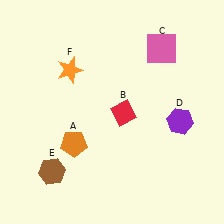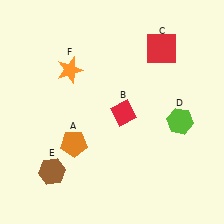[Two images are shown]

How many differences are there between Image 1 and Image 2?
There are 2 differences between the two images.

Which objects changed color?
C changed from pink to red. D changed from purple to lime.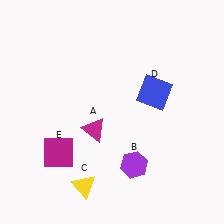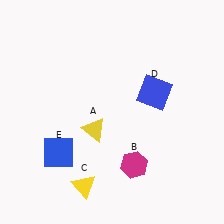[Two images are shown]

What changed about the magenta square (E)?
In Image 1, E is magenta. In Image 2, it changed to blue.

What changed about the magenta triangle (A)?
In Image 1, A is magenta. In Image 2, it changed to yellow.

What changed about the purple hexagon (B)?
In Image 1, B is purple. In Image 2, it changed to magenta.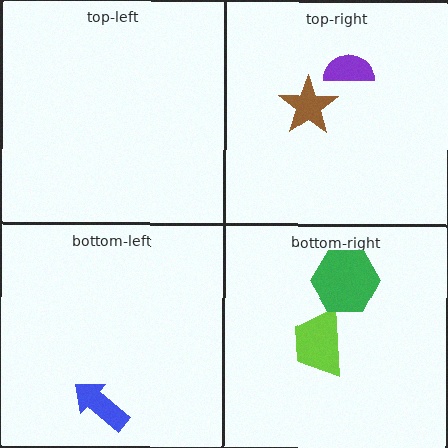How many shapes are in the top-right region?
2.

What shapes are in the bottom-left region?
The blue arrow.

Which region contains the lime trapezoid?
The bottom-right region.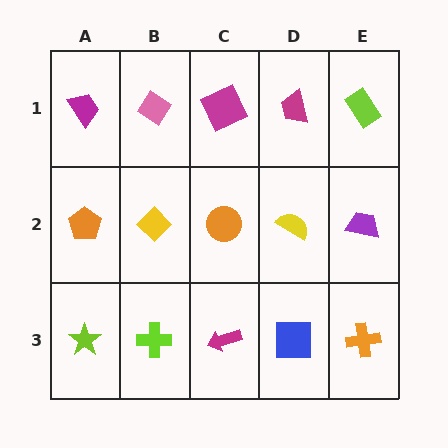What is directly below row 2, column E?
An orange cross.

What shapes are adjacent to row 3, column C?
An orange circle (row 2, column C), a lime cross (row 3, column B), a blue square (row 3, column D).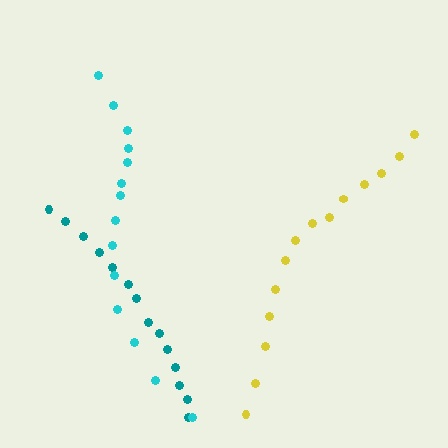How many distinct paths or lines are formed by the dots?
There are 3 distinct paths.